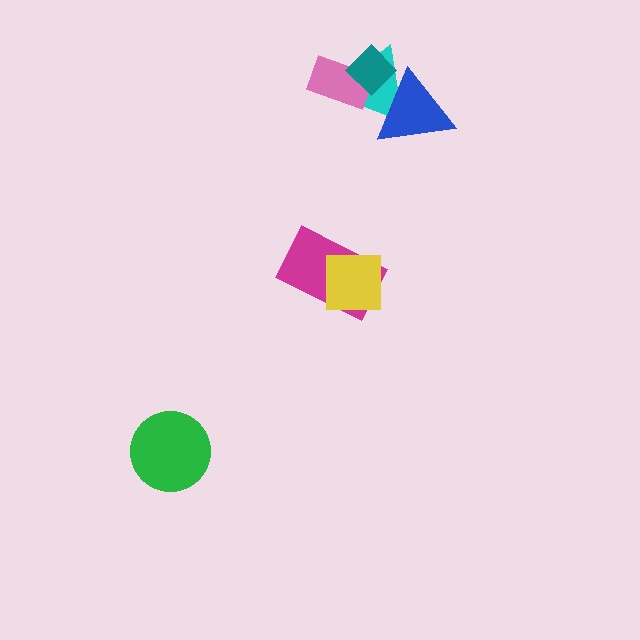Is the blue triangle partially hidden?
Yes, it is partially covered by another shape.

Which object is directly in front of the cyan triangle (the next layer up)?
The pink rectangle is directly in front of the cyan triangle.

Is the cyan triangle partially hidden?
Yes, it is partially covered by another shape.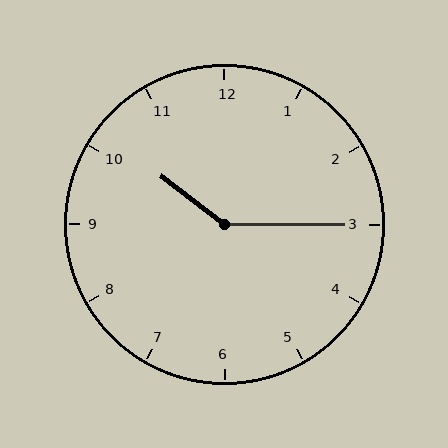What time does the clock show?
10:15.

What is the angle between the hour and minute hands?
Approximately 142 degrees.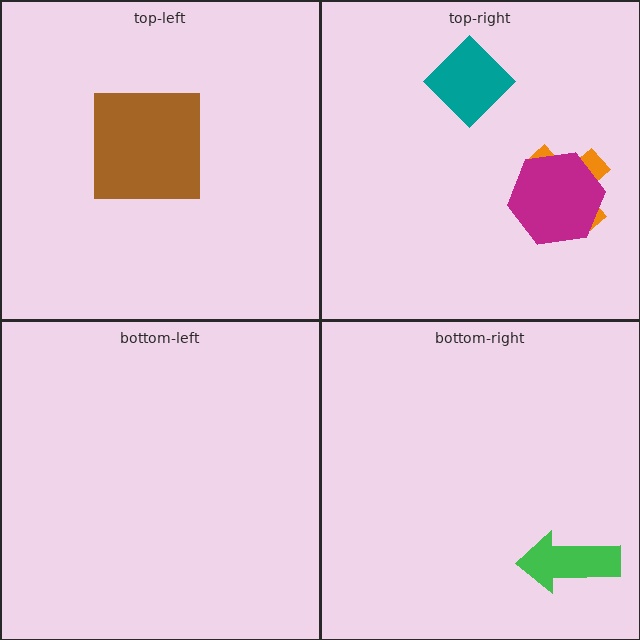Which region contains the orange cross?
The top-right region.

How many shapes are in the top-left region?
1.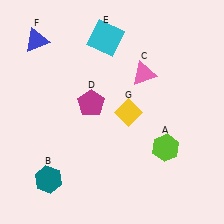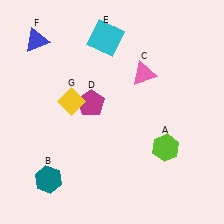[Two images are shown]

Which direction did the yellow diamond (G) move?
The yellow diamond (G) moved left.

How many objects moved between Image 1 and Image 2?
1 object moved between the two images.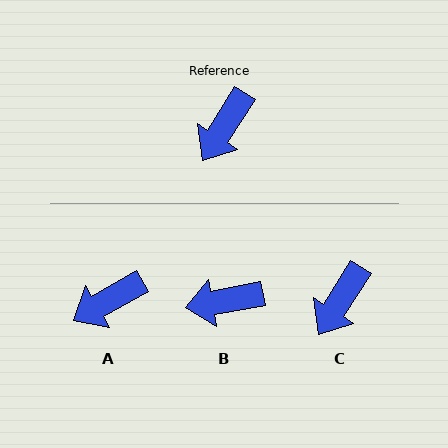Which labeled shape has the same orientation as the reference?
C.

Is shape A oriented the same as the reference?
No, it is off by about 28 degrees.